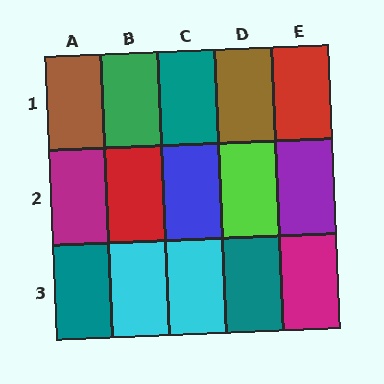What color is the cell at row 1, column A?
Brown.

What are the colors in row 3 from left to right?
Teal, cyan, cyan, teal, magenta.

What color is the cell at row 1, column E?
Red.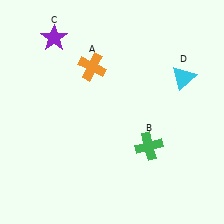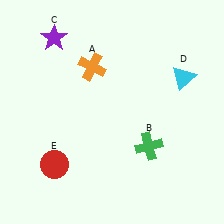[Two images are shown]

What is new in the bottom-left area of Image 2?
A red circle (E) was added in the bottom-left area of Image 2.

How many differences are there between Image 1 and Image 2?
There is 1 difference between the two images.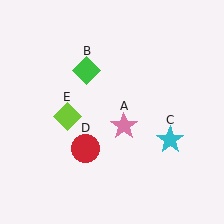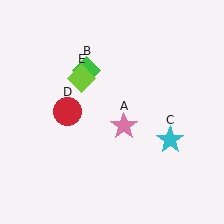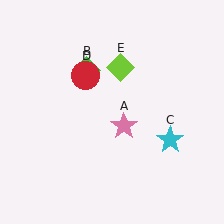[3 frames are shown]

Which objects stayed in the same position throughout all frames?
Pink star (object A) and green diamond (object B) and cyan star (object C) remained stationary.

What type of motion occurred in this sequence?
The red circle (object D), lime diamond (object E) rotated clockwise around the center of the scene.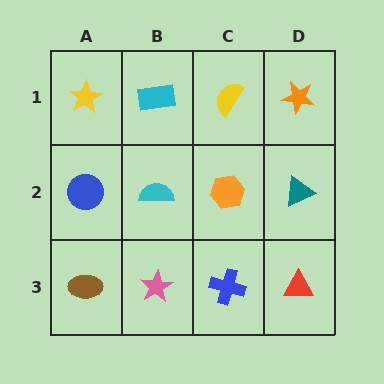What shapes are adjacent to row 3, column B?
A cyan semicircle (row 2, column B), a brown ellipse (row 3, column A), a blue cross (row 3, column C).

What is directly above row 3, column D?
A teal triangle.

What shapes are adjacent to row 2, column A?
A yellow star (row 1, column A), a brown ellipse (row 3, column A), a cyan semicircle (row 2, column B).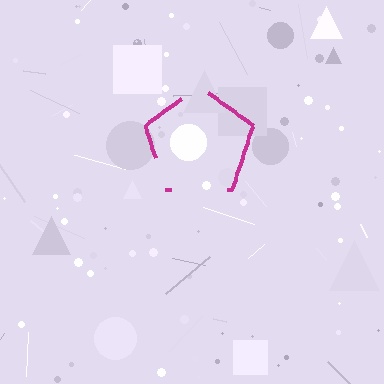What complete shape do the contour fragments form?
The contour fragments form a pentagon.